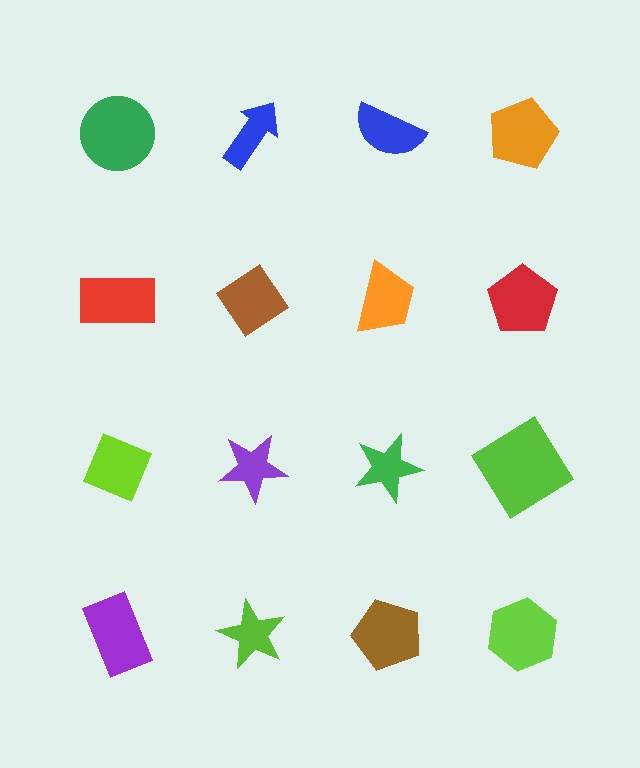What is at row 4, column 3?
A brown pentagon.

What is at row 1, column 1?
A green circle.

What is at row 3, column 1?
A lime diamond.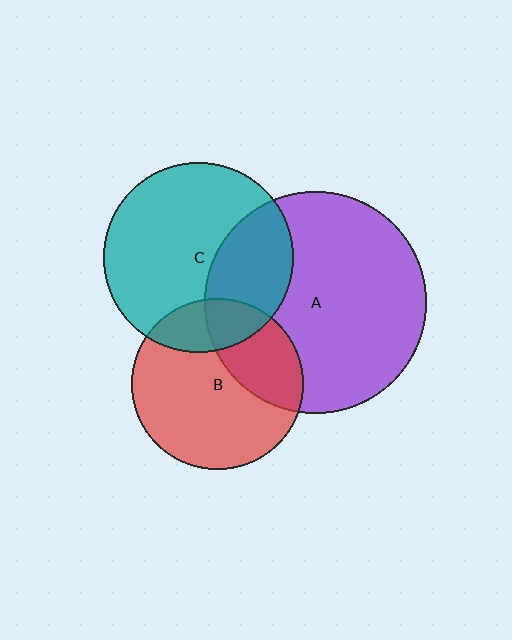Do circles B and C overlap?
Yes.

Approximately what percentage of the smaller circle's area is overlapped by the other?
Approximately 20%.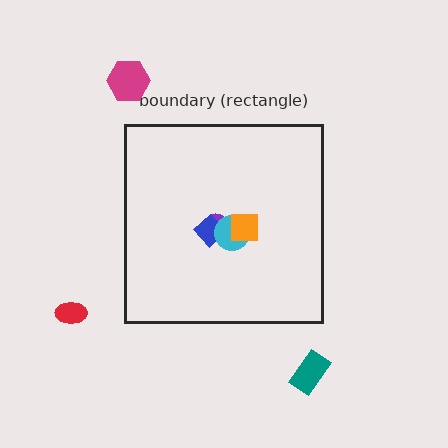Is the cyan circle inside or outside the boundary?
Inside.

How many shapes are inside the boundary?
4 inside, 3 outside.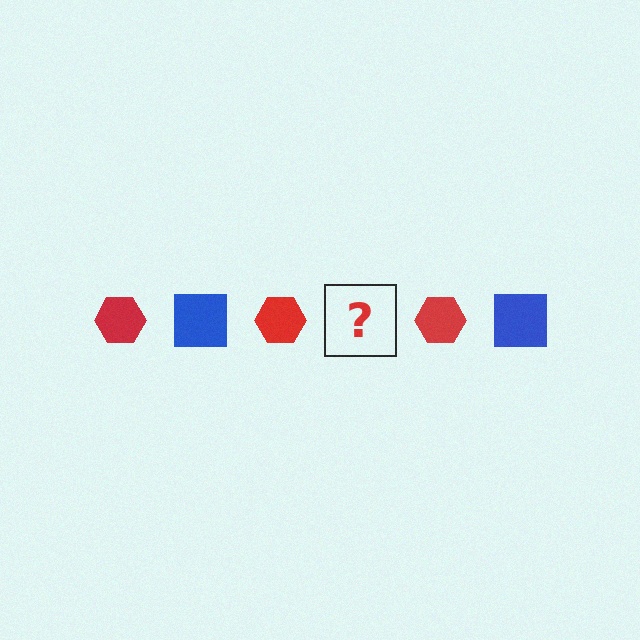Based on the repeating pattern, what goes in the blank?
The blank should be a blue square.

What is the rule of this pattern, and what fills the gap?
The rule is that the pattern alternates between red hexagon and blue square. The gap should be filled with a blue square.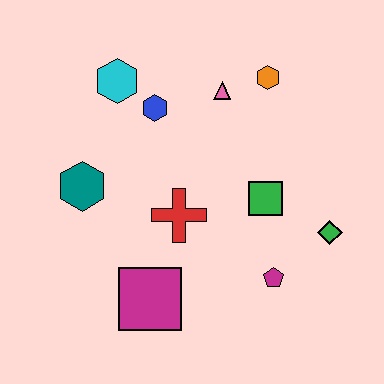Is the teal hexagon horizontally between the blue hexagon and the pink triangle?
No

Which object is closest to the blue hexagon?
The cyan hexagon is closest to the blue hexagon.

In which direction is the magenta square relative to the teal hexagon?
The magenta square is below the teal hexagon.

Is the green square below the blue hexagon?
Yes